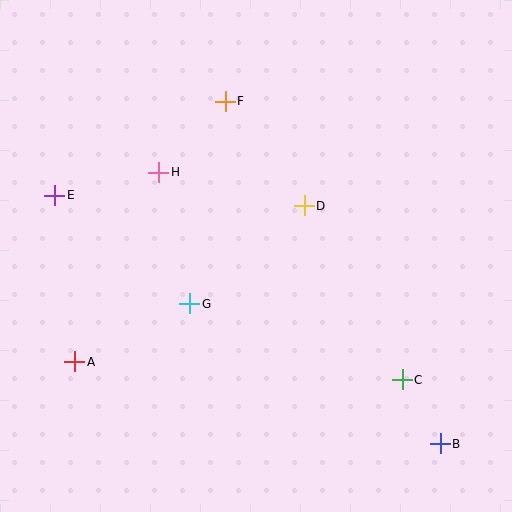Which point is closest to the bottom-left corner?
Point A is closest to the bottom-left corner.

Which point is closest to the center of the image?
Point D at (304, 206) is closest to the center.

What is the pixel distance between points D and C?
The distance between D and C is 200 pixels.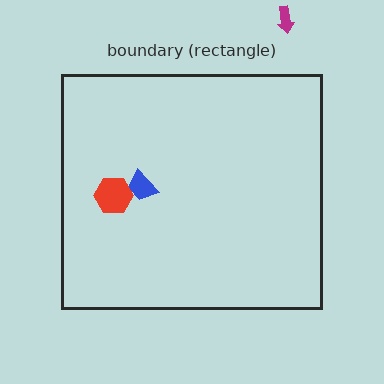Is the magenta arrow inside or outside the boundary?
Outside.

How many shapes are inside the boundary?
2 inside, 1 outside.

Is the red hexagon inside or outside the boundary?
Inside.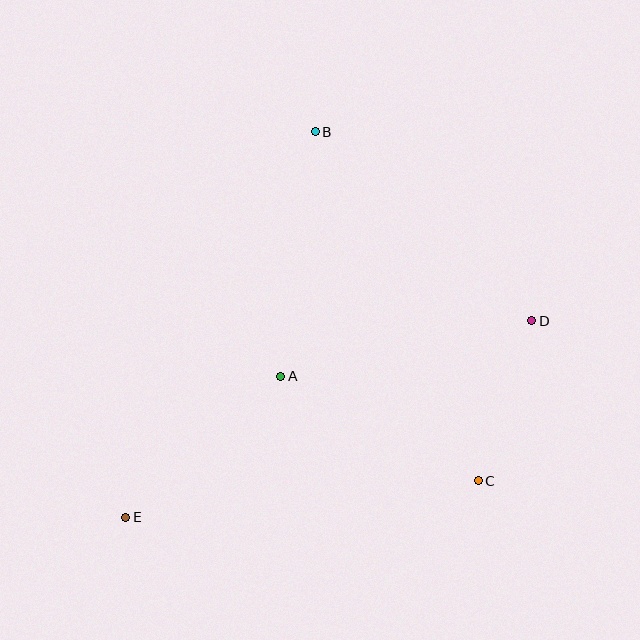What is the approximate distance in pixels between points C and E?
The distance between C and E is approximately 354 pixels.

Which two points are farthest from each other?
Points D and E are farthest from each other.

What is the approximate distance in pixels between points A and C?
The distance between A and C is approximately 223 pixels.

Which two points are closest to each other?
Points C and D are closest to each other.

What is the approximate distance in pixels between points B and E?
The distance between B and E is approximately 430 pixels.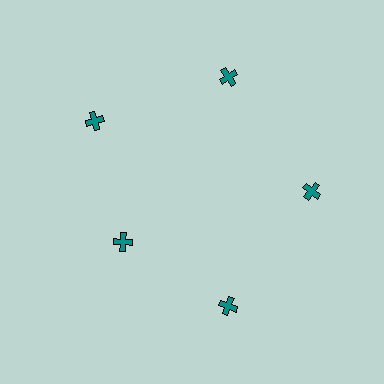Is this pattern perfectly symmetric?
No. The 5 teal crosses are arranged in a ring, but one element near the 8 o'clock position is pulled inward toward the center, breaking the 5-fold rotational symmetry.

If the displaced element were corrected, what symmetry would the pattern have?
It would have 5-fold rotational symmetry — the pattern would map onto itself every 72 degrees.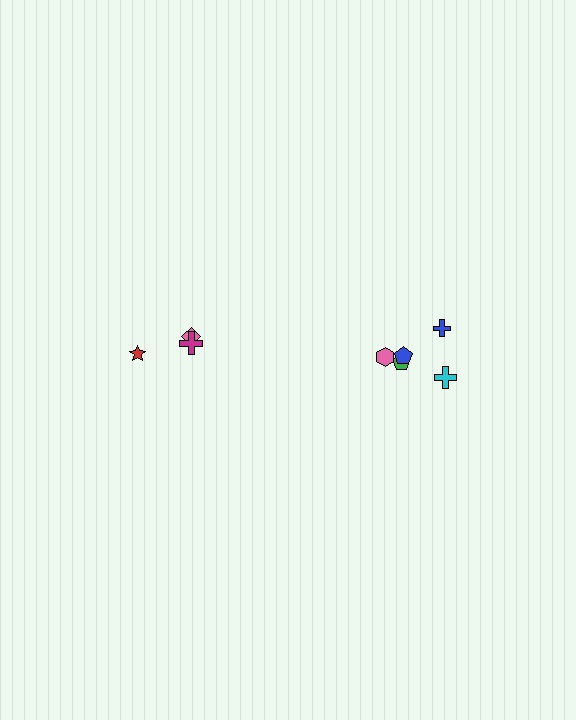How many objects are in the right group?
There are 5 objects.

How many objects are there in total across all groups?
There are 8 objects.